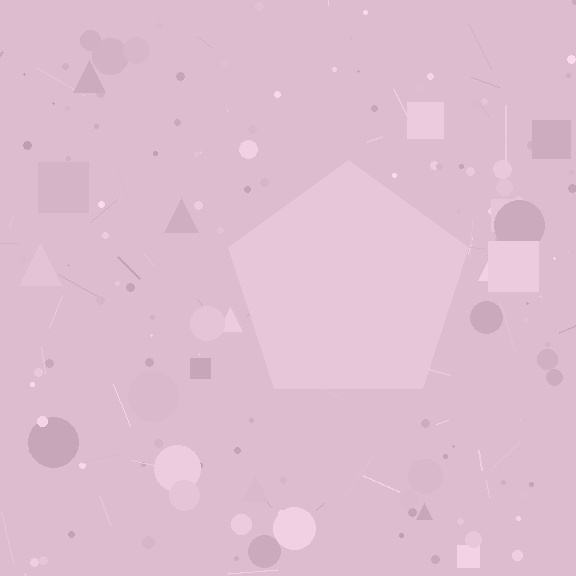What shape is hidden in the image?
A pentagon is hidden in the image.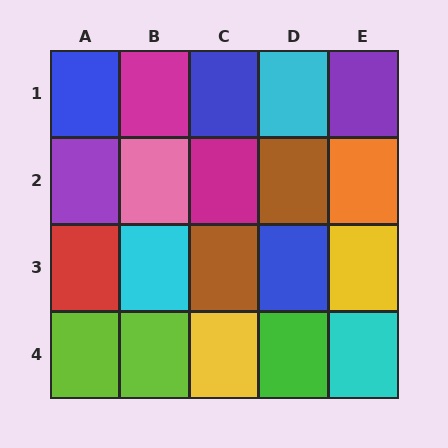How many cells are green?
1 cell is green.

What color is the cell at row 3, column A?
Red.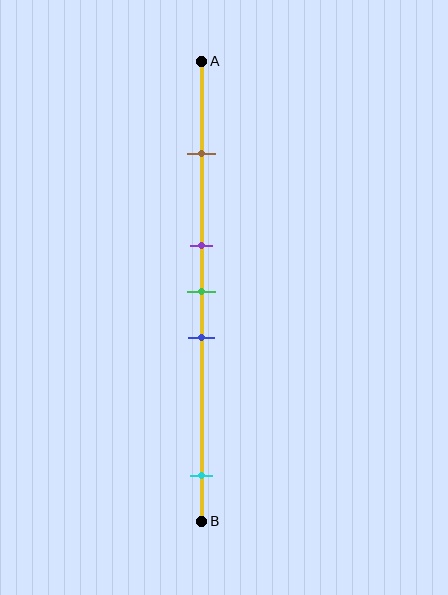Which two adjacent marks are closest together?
The purple and green marks are the closest adjacent pair.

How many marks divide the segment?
There are 5 marks dividing the segment.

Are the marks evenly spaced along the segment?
No, the marks are not evenly spaced.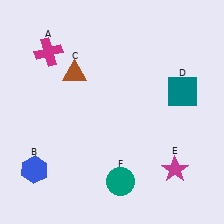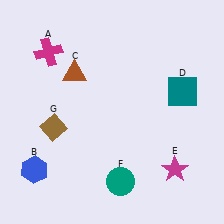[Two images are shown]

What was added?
A brown diamond (G) was added in Image 2.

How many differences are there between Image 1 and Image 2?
There is 1 difference between the two images.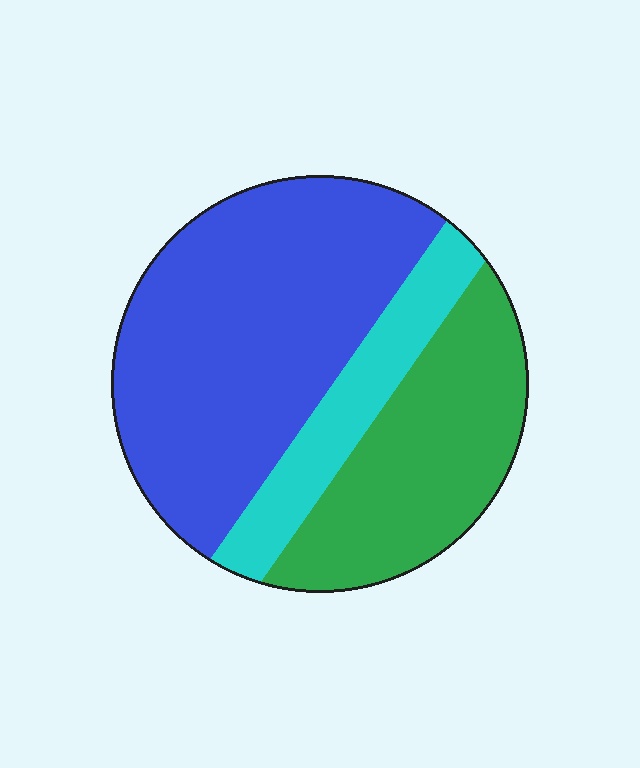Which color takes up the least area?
Cyan, at roughly 15%.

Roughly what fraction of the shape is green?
Green takes up about one third (1/3) of the shape.